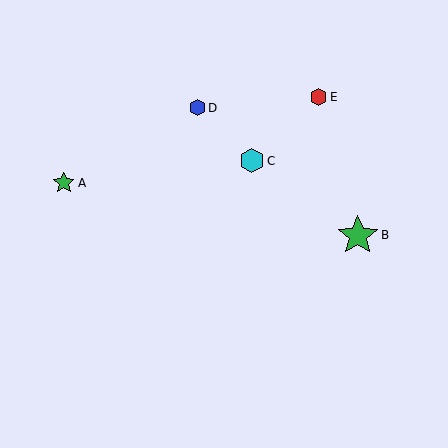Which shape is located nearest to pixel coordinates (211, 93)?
The blue hexagon (labeled D) at (197, 108) is nearest to that location.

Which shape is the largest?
The green star (labeled B) is the largest.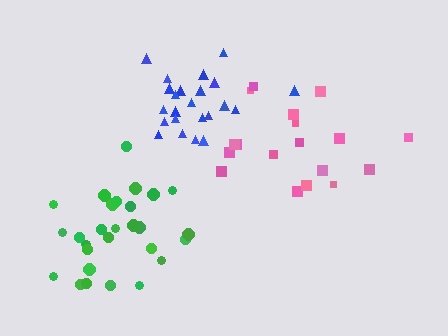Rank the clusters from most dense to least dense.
blue, green, pink.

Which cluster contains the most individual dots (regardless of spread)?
Green (29).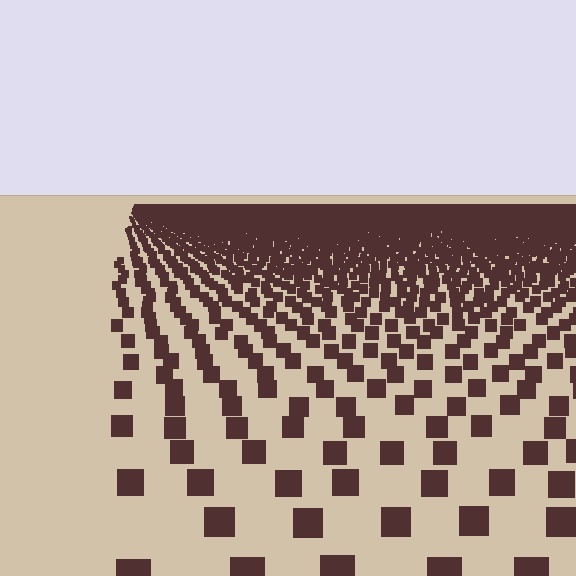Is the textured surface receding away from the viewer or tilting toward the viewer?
The surface is receding away from the viewer. Texture elements get smaller and denser toward the top.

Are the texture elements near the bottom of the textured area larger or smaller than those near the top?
Larger. Near the bottom, elements are closer to the viewer and appear at a bigger on-screen size.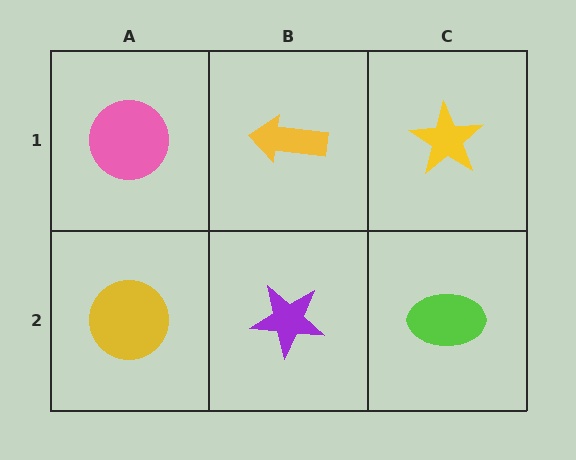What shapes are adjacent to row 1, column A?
A yellow circle (row 2, column A), a yellow arrow (row 1, column B).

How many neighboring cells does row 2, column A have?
2.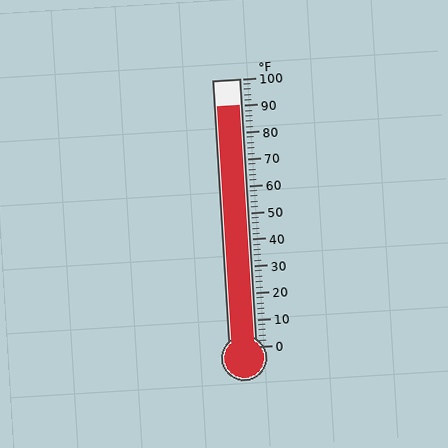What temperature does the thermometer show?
The thermometer shows approximately 90°F.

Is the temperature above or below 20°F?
The temperature is above 20°F.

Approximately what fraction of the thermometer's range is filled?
The thermometer is filled to approximately 90% of its range.